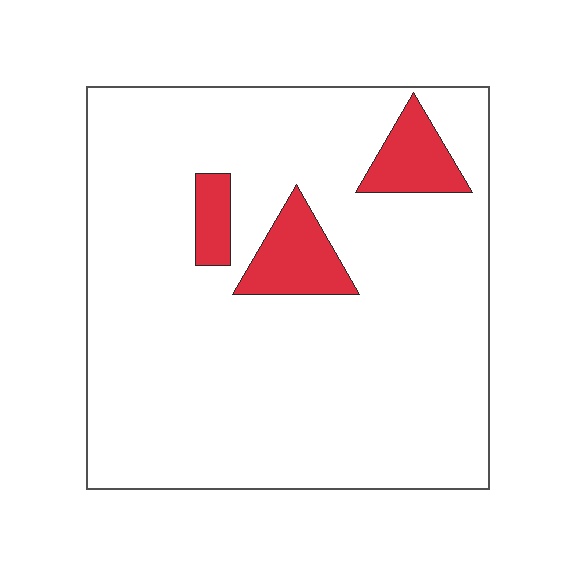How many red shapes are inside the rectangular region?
3.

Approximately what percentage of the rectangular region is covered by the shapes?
Approximately 10%.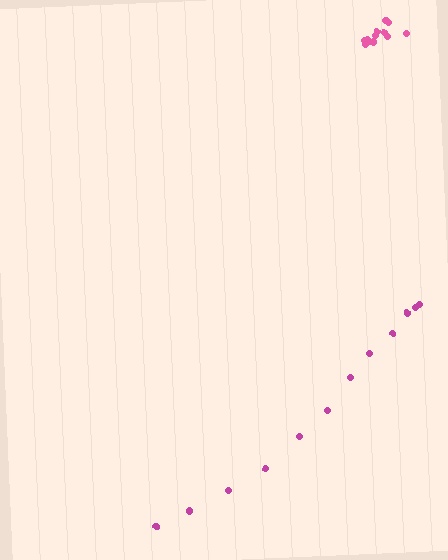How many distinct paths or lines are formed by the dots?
There are 2 distinct paths.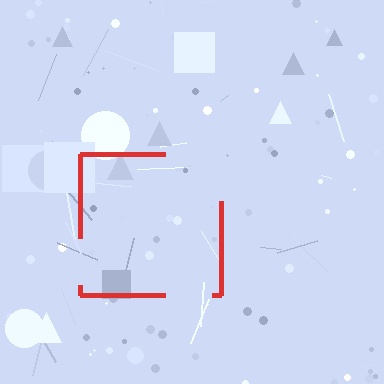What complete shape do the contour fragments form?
The contour fragments form a square.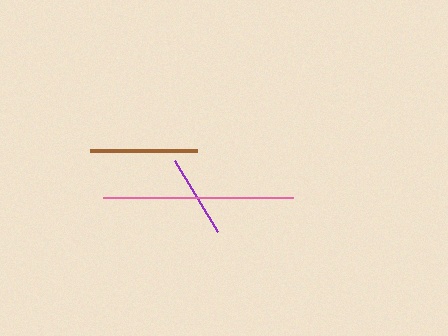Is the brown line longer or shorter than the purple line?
The brown line is longer than the purple line.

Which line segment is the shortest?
The purple line is the shortest at approximately 83 pixels.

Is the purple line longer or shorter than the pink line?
The pink line is longer than the purple line.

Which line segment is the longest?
The pink line is the longest at approximately 191 pixels.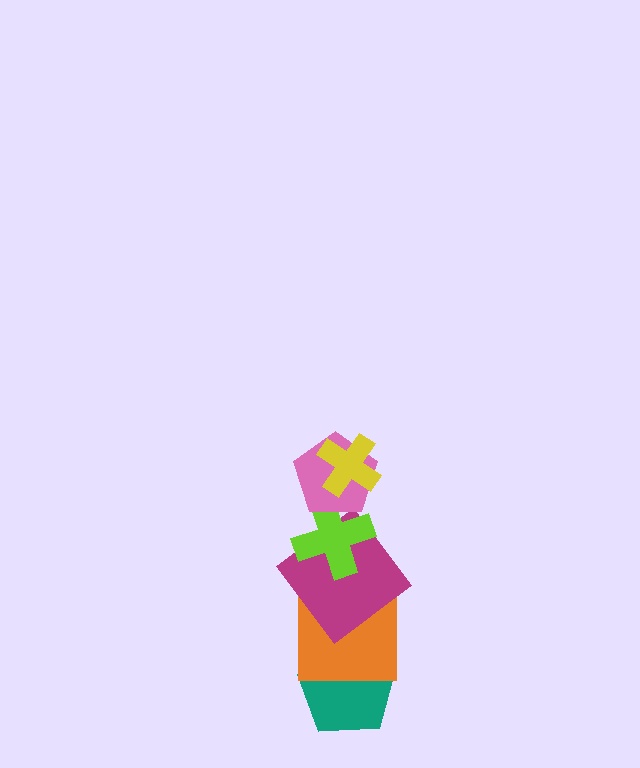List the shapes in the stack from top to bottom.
From top to bottom: the yellow cross, the pink pentagon, the lime cross, the magenta diamond, the orange square, the teal pentagon.